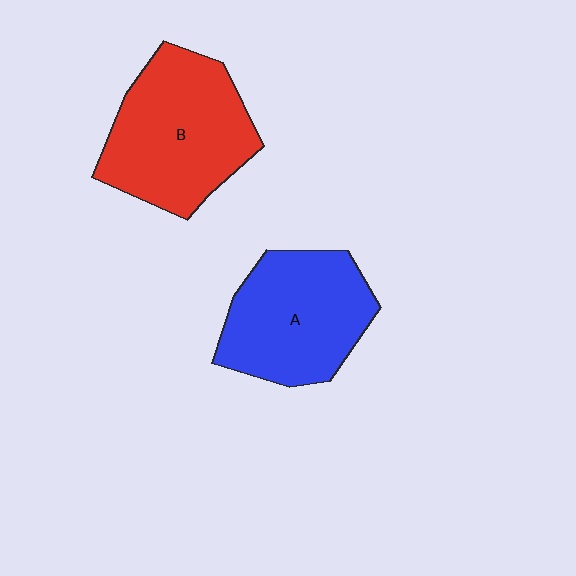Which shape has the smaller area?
Shape A (blue).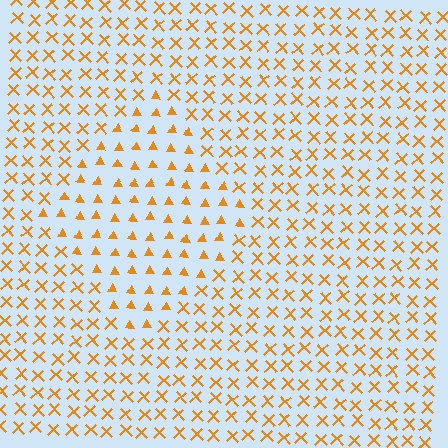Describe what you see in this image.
The image is filled with small orange elements arranged in a uniform grid. A diamond-shaped region contains triangles, while the surrounding area contains X marks. The boundary is defined purely by the change in element shape.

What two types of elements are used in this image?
The image uses triangles inside the diamond region and X marks outside it.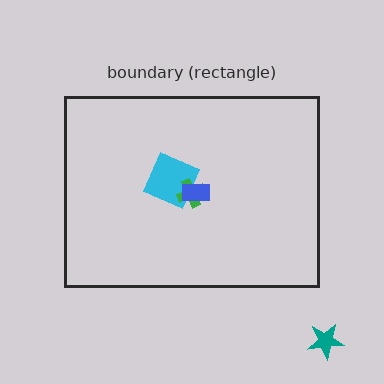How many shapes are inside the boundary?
3 inside, 1 outside.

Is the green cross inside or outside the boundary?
Inside.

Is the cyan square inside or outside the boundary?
Inside.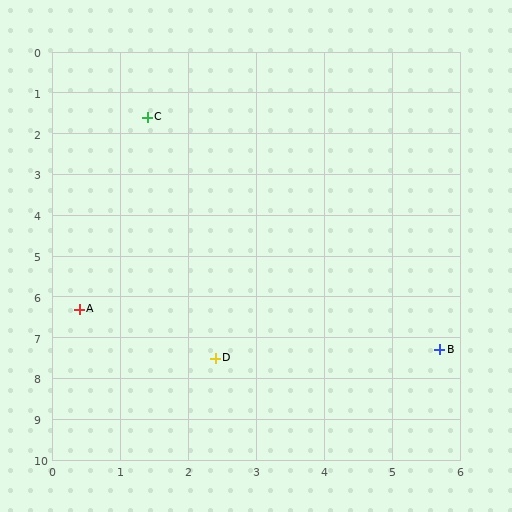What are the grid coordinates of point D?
Point D is at approximately (2.4, 7.5).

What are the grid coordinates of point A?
Point A is at approximately (0.4, 6.3).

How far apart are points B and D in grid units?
Points B and D are about 3.3 grid units apart.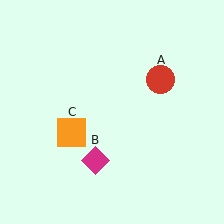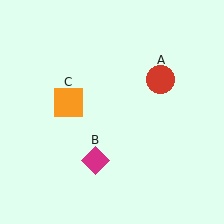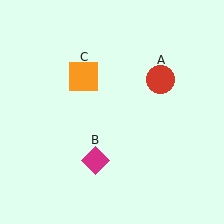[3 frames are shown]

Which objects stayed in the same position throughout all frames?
Red circle (object A) and magenta diamond (object B) remained stationary.